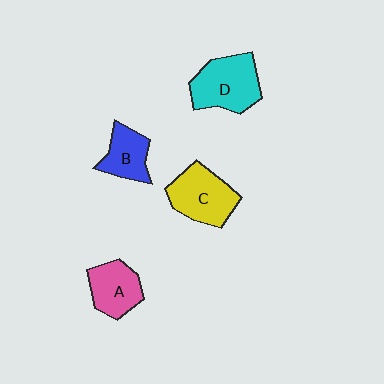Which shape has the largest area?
Shape D (cyan).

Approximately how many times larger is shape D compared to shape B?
Approximately 1.6 times.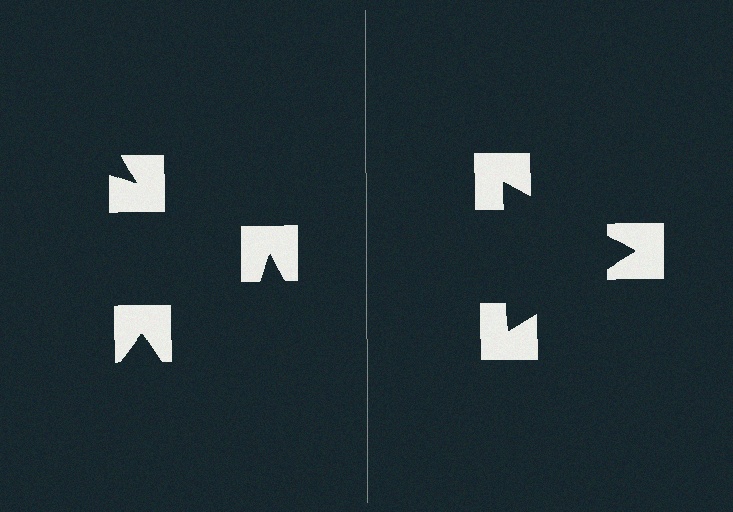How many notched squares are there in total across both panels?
6 — 3 on each side.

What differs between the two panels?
The notched squares are positioned identically on both sides; only the wedge orientations differ. On the right they align to a triangle; on the left they are misaligned.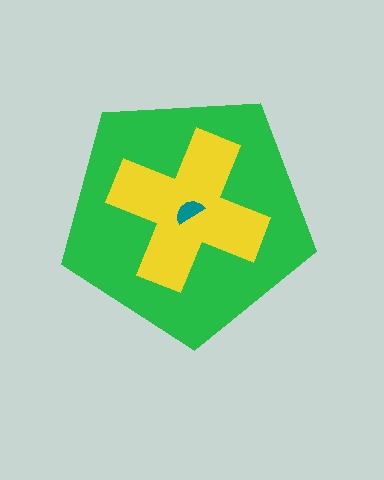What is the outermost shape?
The green pentagon.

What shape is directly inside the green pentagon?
The yellow cross.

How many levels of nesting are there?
3.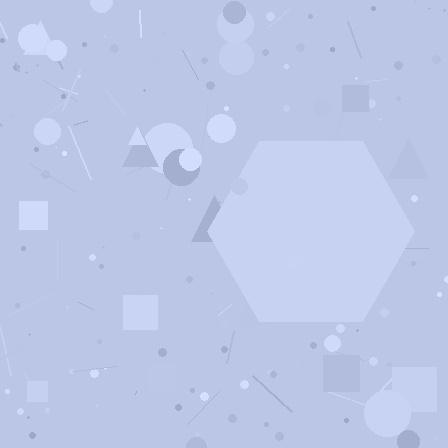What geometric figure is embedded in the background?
A hexagon is embedded in the background.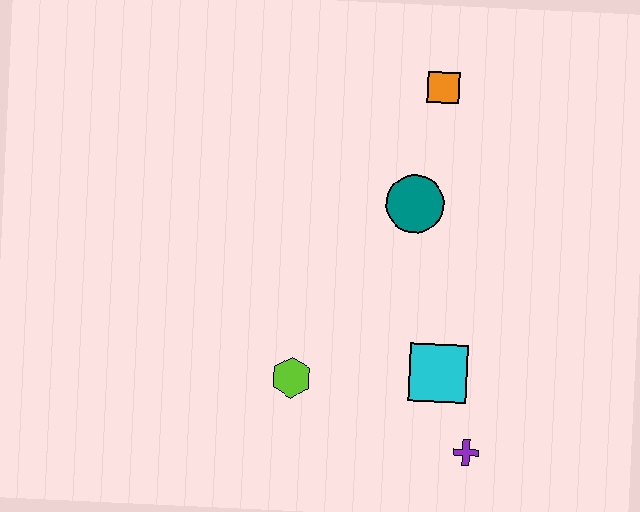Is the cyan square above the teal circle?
No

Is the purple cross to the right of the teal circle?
Yes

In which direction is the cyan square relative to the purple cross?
The cyan square is above the purple cross.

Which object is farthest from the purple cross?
The orange square is farthest from the purple cross.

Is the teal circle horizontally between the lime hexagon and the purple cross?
Yes